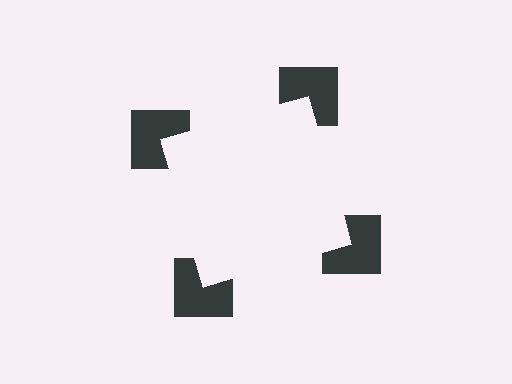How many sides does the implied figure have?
4 sides.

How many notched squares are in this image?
There are 4 — one at each vertex of the illusory square.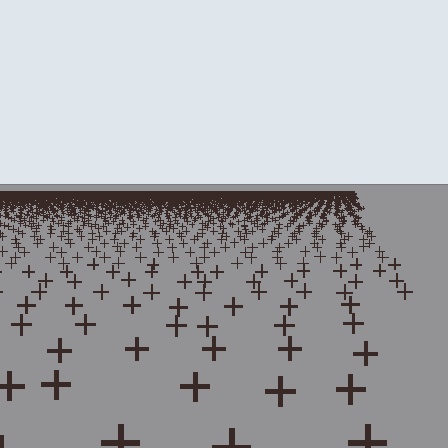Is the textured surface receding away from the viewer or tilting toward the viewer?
The surface is receding away from the viewer. Texture elements get smaller and denser toward the top.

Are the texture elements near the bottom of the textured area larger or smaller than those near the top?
Larger. Near the bottom, elements are closer to the viewer and appear at a bigger on-screen size.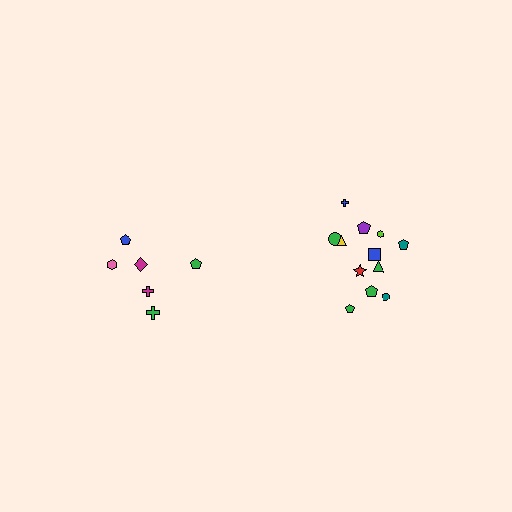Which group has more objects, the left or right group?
The right group.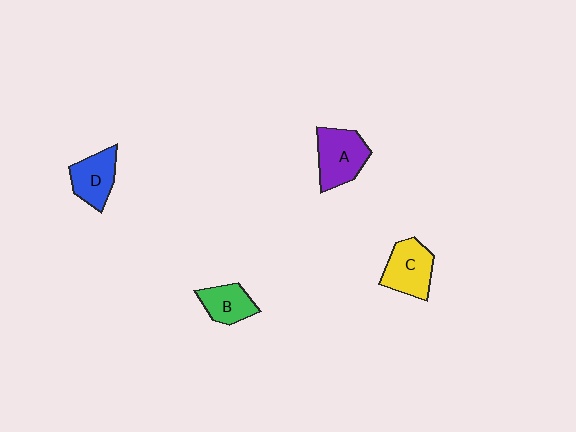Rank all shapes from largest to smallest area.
From largest to smallest: A (purple), C (yellow), D (blue), B (green).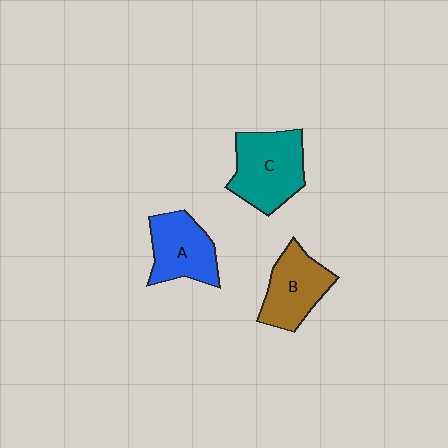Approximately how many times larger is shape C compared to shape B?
Approximately 1.2 times.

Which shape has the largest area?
Shape C (teal).